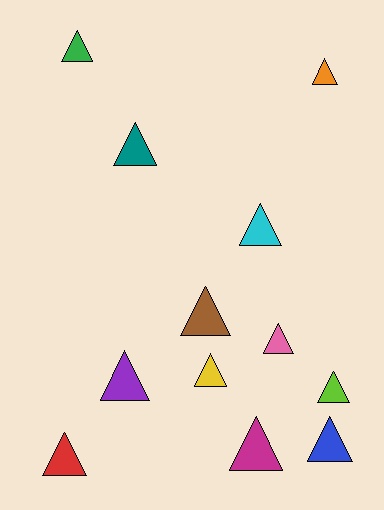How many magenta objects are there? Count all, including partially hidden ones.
There is 1 magenta object.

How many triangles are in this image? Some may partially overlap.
There are 12 triangles.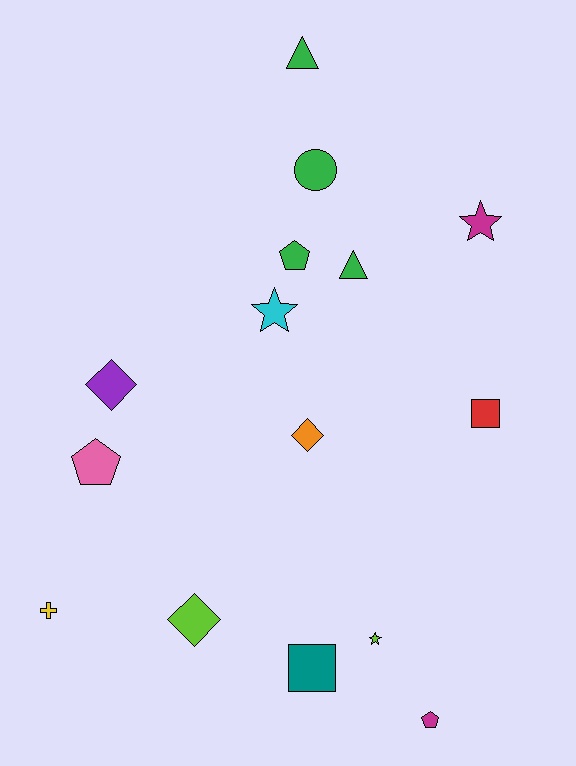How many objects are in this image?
There are 15 objects.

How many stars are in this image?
There are 3 stars.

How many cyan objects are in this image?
There is 1 cyan object.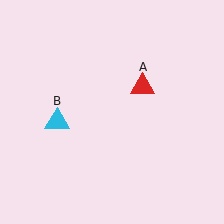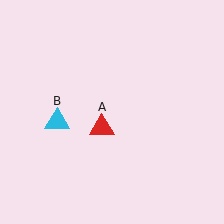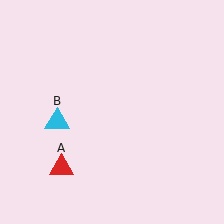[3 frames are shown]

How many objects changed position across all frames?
1 object changed position: red triangle (object A).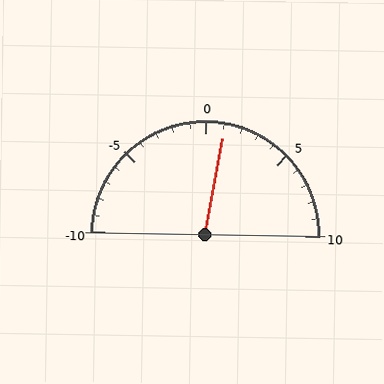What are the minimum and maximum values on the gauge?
The gauge ranges from -10 to 10.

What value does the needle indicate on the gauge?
The needle indicates approximately 1.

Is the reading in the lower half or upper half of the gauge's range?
The reading is in the upper half of the range (-10 to 10).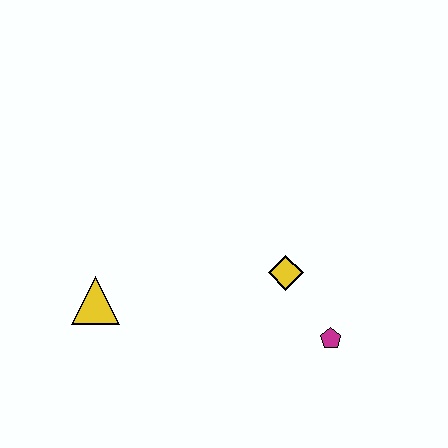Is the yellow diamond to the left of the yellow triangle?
No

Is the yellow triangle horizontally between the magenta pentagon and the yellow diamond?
No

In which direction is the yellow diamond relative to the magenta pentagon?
The yellow diamond is above the magenta pentagon.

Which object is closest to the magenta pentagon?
The yellow diamond is closest to the magenta pentagon.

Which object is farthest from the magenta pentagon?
The yellow triangle is farthest from the magenta pentagon.